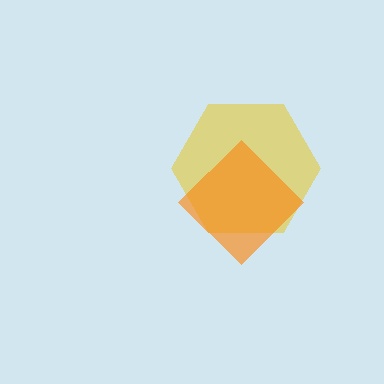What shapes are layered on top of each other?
The layered shapes are: a yellow hexagon, an orange diamond.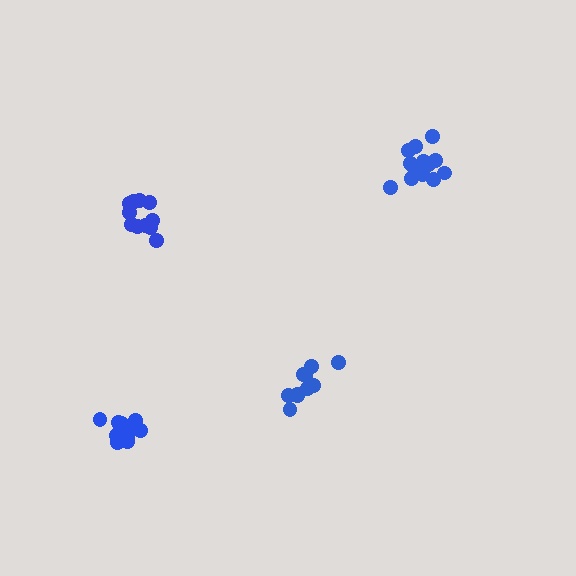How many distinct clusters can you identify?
There are 4 distinct clusters.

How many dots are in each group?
Group 1: 14 dots, Group 2: 13 dots, Group 3: 12 dots, Group 4: 10 dots (49 total).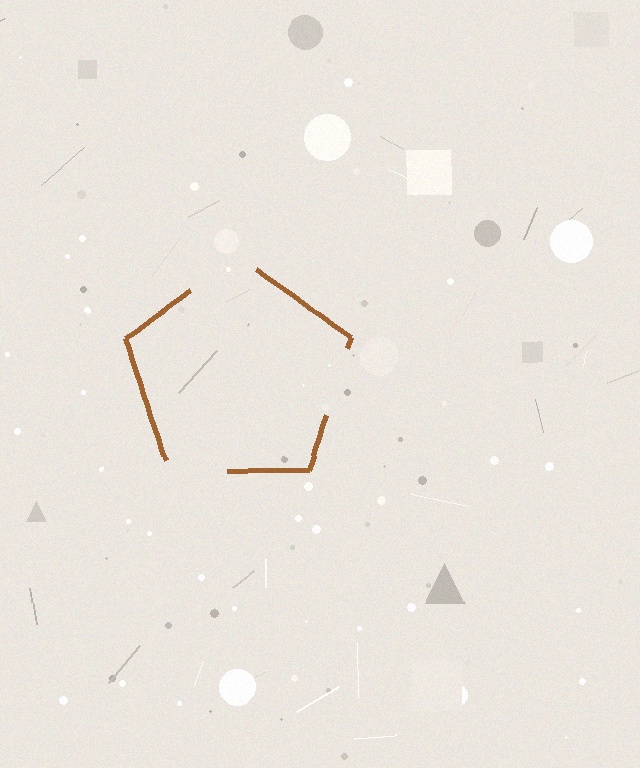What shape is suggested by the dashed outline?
The dashed outline suggests a pentagon.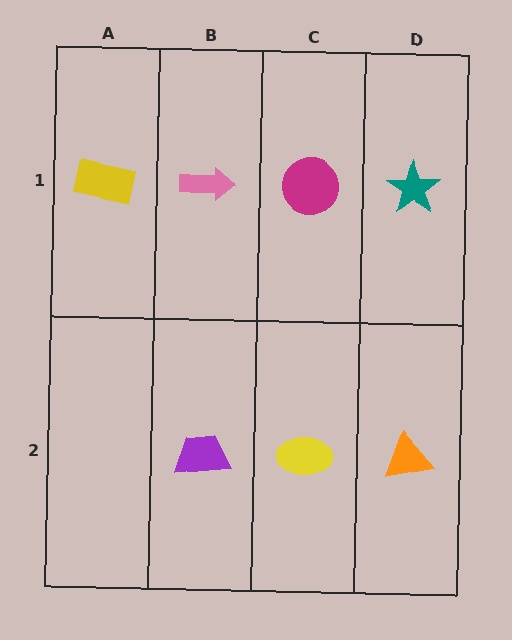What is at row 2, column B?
A purple trapezoid.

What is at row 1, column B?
A pink arrow.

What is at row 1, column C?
A magenta circle.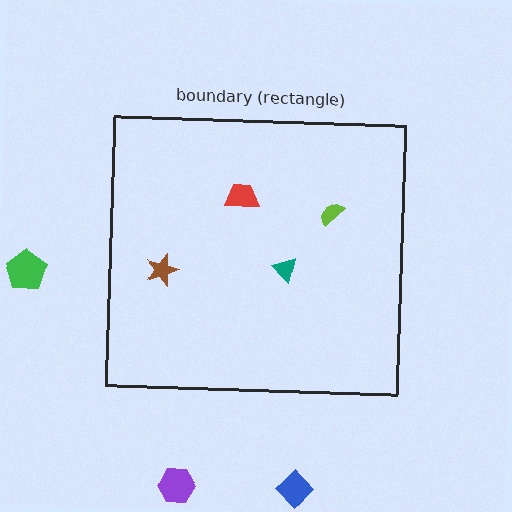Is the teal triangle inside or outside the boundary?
Inside.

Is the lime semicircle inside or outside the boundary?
Inside.